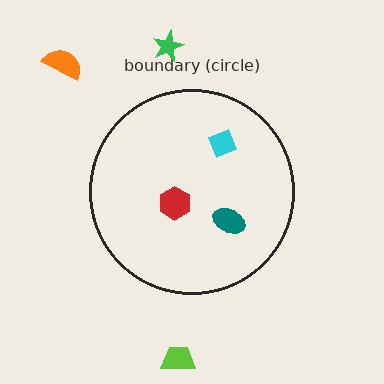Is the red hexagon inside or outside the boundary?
Inside.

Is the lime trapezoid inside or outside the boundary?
Outside.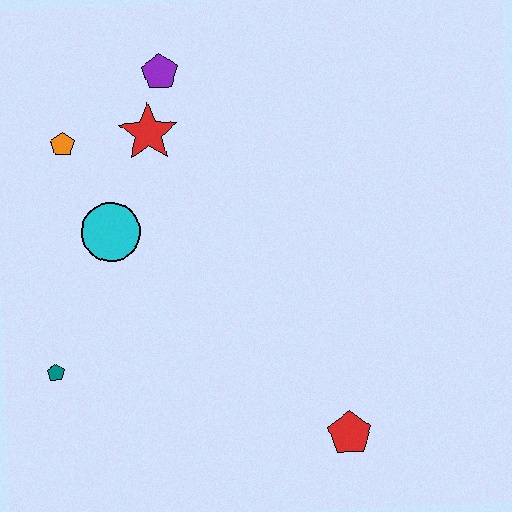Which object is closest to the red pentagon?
The teal pentagon is closest to the red pentagon.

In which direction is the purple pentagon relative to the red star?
The purple pentagon is above the red star.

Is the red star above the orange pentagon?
Yes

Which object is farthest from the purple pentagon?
The red pentagon is farthest from the purple pentagon.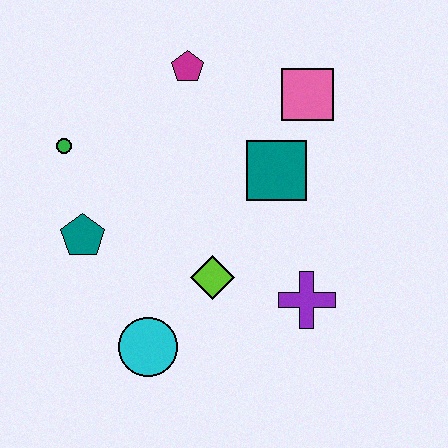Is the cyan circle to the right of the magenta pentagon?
No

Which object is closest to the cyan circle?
The lime diamond is closest to the cyan circle.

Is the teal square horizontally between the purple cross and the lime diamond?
Yes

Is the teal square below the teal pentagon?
No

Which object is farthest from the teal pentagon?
The pink square is farthest from the teal pentagon.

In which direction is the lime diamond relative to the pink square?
The lime diamond is below the pink square.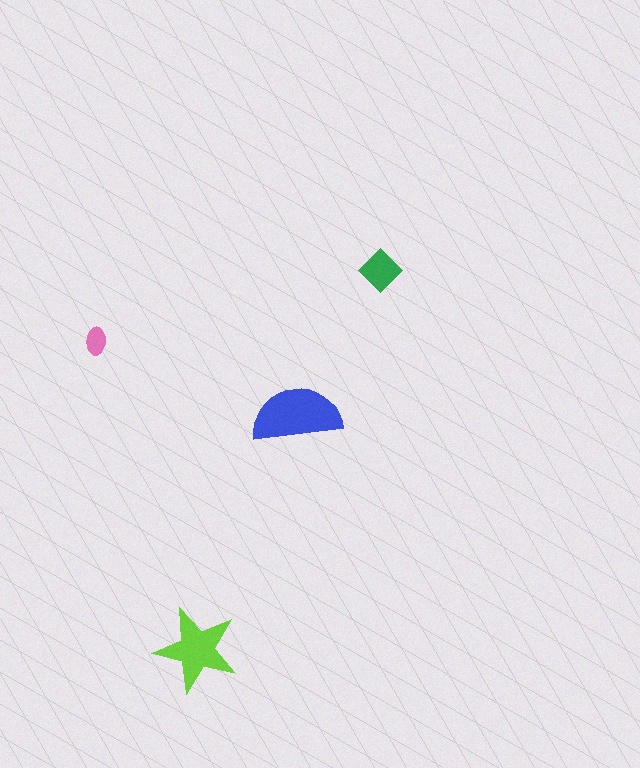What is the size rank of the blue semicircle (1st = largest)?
1st.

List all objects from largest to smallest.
The blue semicircle, the lime star, the green diamond, the pink ellipse.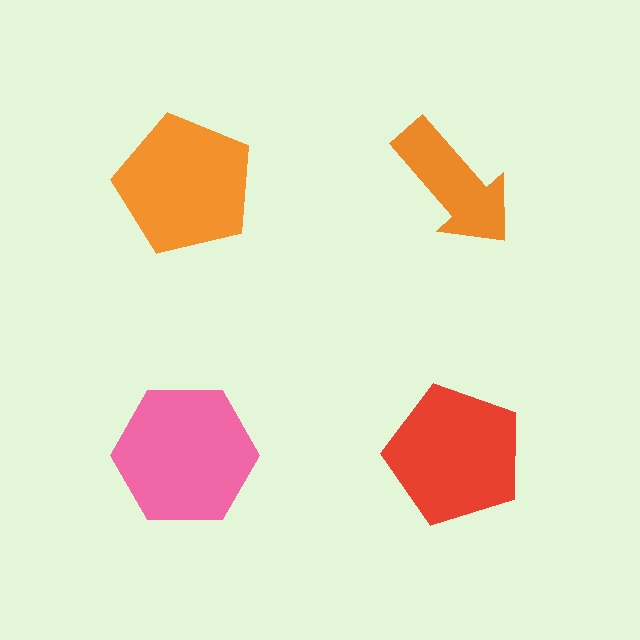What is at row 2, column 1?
A pink hexagon.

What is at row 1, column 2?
An orange arrow.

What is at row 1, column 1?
An orange pentagon.